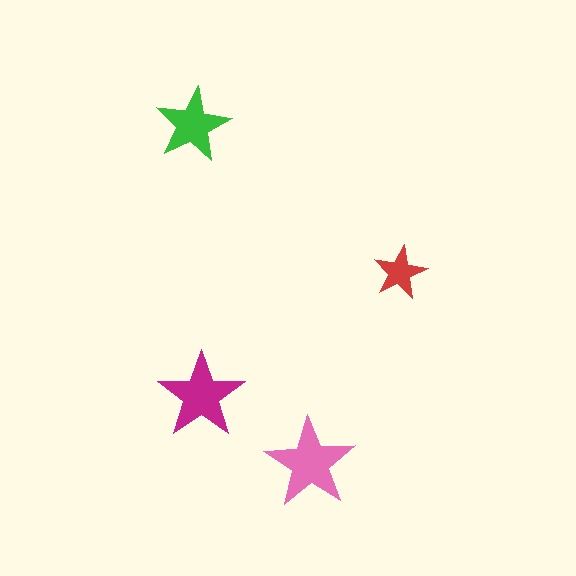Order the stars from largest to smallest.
the pink one, the magenta one, the green one, the red one.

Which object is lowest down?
The pink star is bottommost.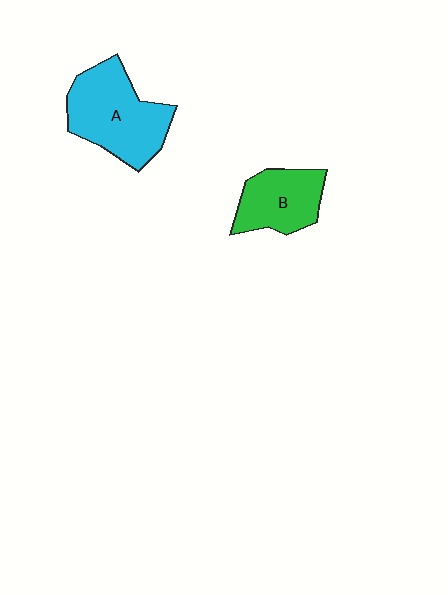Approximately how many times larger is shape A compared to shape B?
Approximately 1.5 times.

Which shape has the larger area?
Shape A (cyan).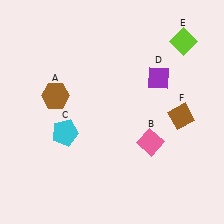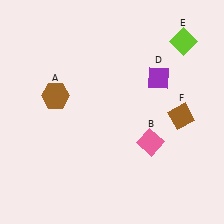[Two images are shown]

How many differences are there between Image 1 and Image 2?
There is 1 difference between the two images.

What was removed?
The cyan pentagon (C) was removed in Image 2.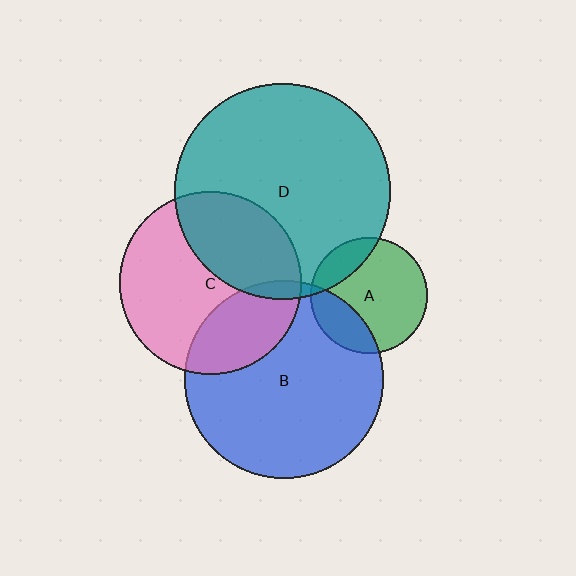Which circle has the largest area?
Circle D (teal).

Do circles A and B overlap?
Yes.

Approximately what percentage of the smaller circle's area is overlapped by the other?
Approximately 25%.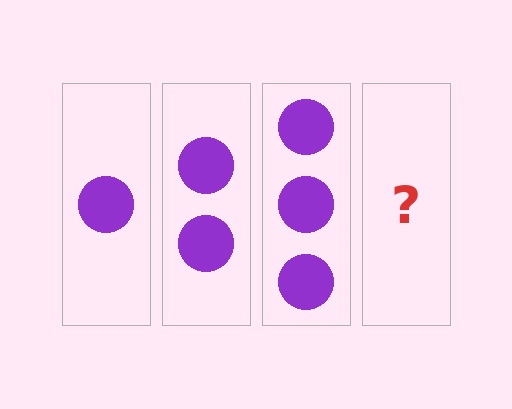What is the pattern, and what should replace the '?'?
The pattern is that each step adds one more circle. The '?' should be 4 circles.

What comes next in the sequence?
The next element should be 4 circles.